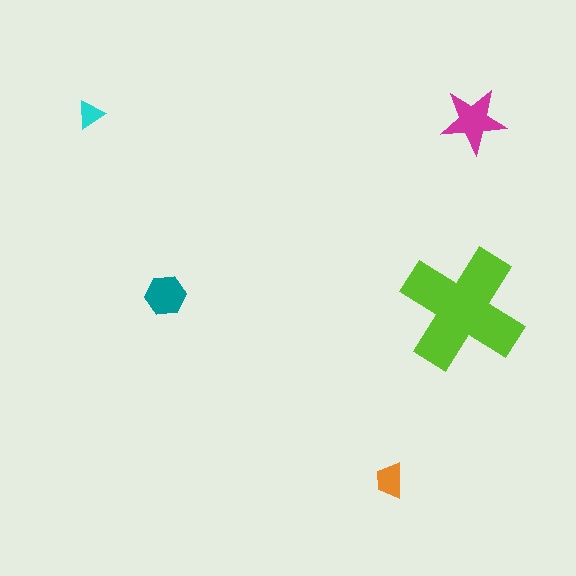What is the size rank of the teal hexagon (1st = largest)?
3rd.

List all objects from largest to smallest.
The lime cross, the magenta star, the teal hexagon, the orange trapezoid, the cyan triangle.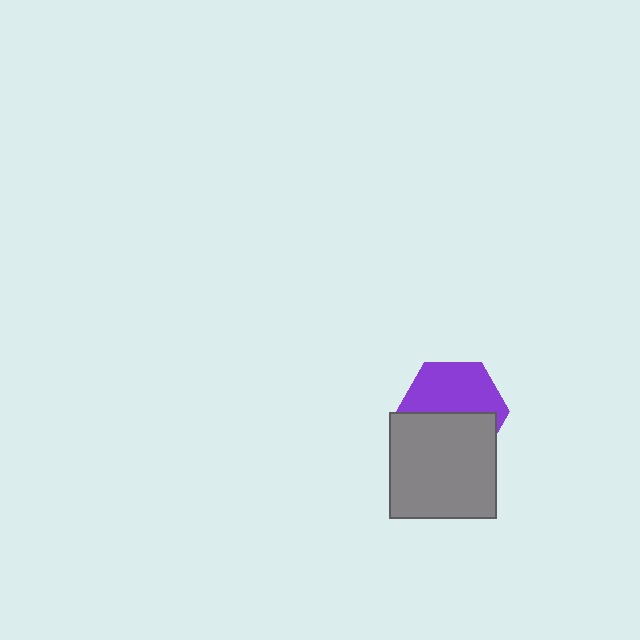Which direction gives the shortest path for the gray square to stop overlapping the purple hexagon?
Moving down gives the shortest separation.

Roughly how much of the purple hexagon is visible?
About half of it is visible (roughly 52%).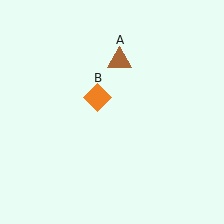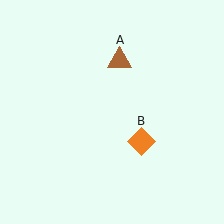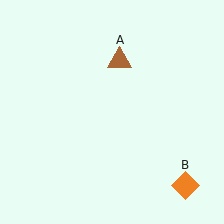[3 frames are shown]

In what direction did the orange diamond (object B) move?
The orange diamond (object B) moved down and to the right.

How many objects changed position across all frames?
1 object changed position: orange diamond (object B).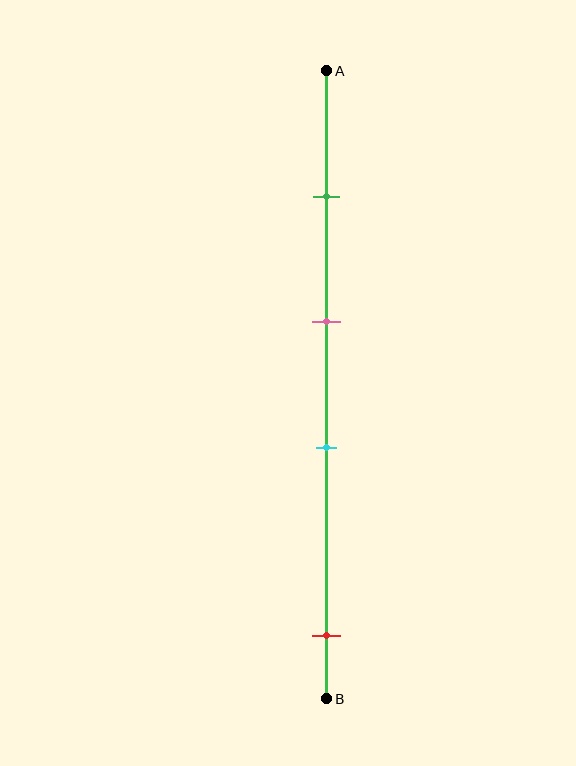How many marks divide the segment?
There are 4 marks dividing the segment.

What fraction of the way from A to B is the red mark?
The red mark is approximately 90% (0.9) of the way from A to B.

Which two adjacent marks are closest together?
The pink and cyan marks are the closest adjacent pair.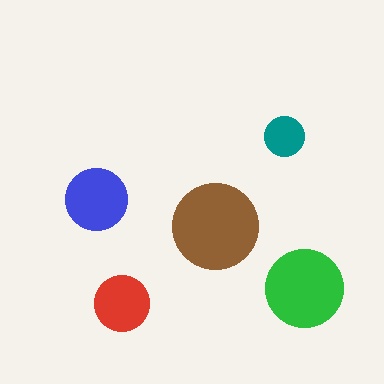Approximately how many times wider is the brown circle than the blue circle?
About 1.5 times wider.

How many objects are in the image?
There are 5 objects in the image.